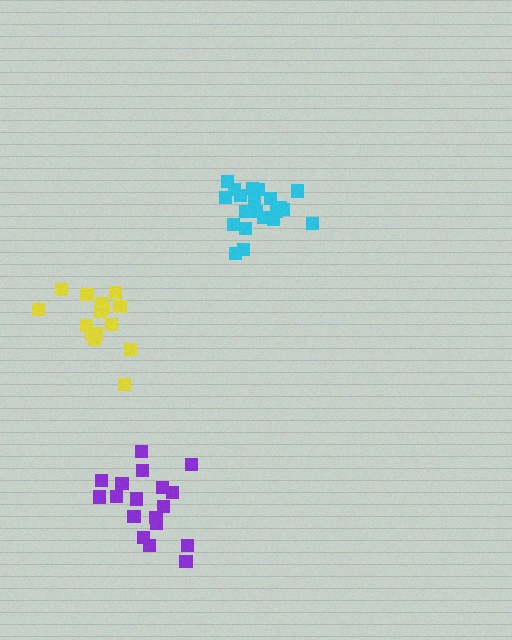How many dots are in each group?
Group 1: 18 dots, Group 2: 21 dots, Group 3: 15 dots (54 total).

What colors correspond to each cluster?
The clusters are colored: purple, cyan, yellow.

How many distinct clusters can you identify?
There are 3 distinct clusters.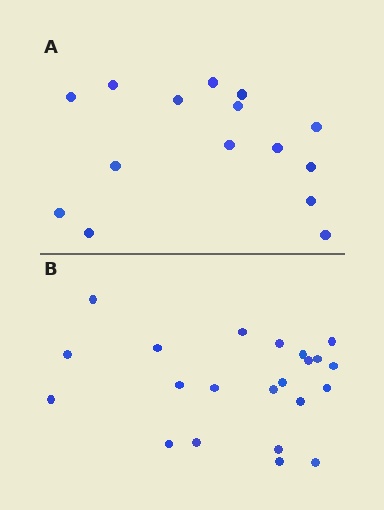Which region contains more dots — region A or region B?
Region B (the bottom region) has more dots.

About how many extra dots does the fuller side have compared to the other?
Region B has roughly 8 or so more dots than region A.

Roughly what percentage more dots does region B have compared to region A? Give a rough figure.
About 45% more.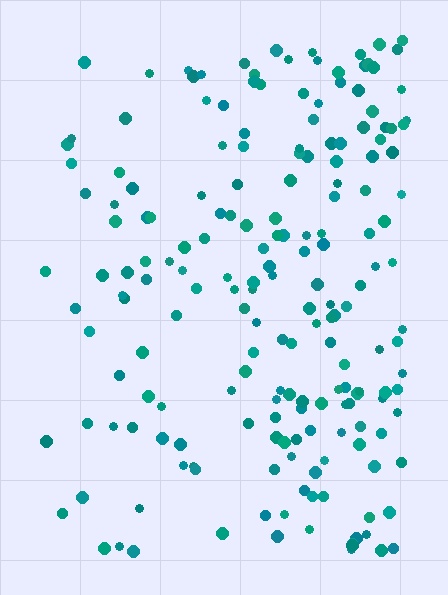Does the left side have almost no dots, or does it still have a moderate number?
Still a moderate number, just noticeably fewer than the right.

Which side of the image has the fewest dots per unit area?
The left.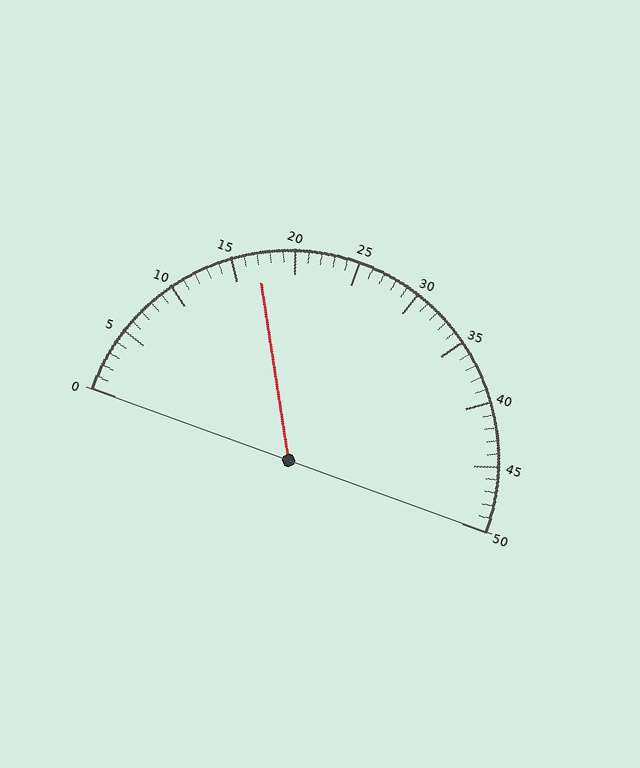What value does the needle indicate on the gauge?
The needle indicates approximately 17.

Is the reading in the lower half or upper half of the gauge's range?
The reading is in the lower half of the range (0 to 50).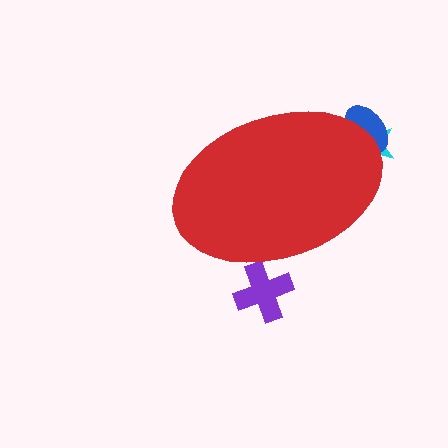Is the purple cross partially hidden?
Yes, the purple cross is partially hidden behind the red ellipse.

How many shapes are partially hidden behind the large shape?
3 shapes are partially hidden.